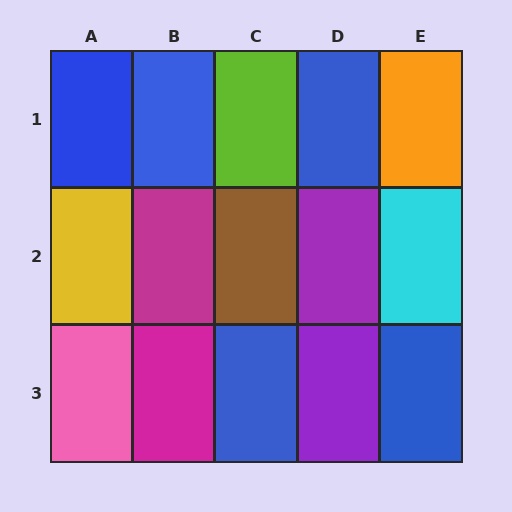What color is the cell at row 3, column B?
Magenta.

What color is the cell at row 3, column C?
Blue.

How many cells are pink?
1 cell is pink.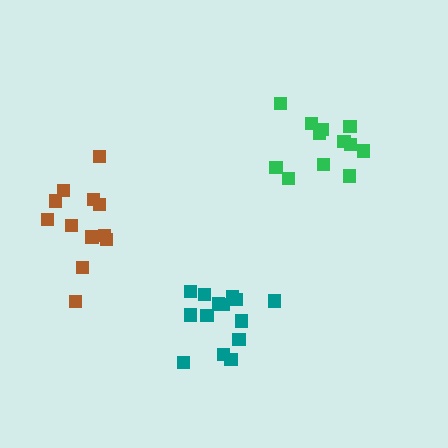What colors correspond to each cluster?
The clusters are colored: green, teal, brown.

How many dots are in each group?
Group 1: 12 dots, Group 2: 14 dots, Group 3: 12 dots (38 total).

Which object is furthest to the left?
The brown cluster is leftmost.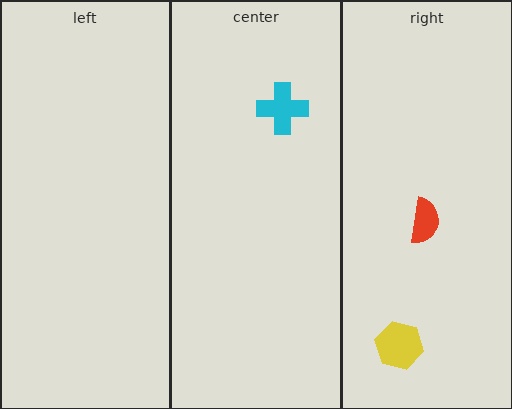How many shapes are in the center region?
1.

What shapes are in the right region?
The yellow hexagon, the red semicircle.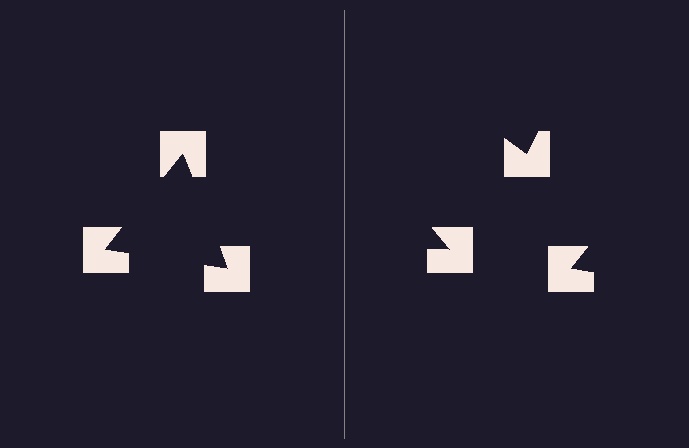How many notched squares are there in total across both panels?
6 — 3 on each side.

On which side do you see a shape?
An illusory triangle appears on the left side. On the right side the wedge cuts are rotated, so no coherent shape forms.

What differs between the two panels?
The notched squares are positioned identically on both sides; only the wedge orientations differ. On the left they align to a triangle; on the right they are misaligned.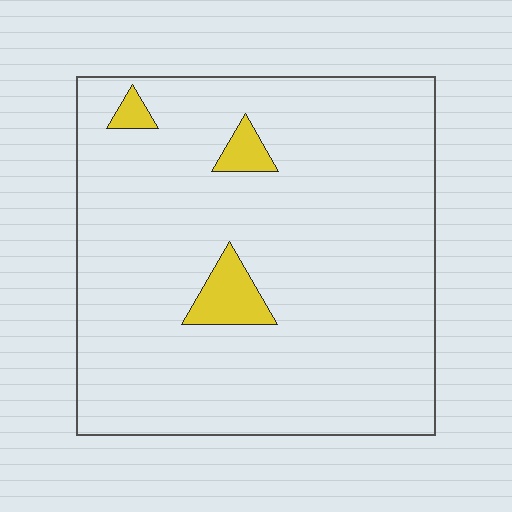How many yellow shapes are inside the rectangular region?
3.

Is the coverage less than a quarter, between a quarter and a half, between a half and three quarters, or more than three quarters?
Less than a quarter.